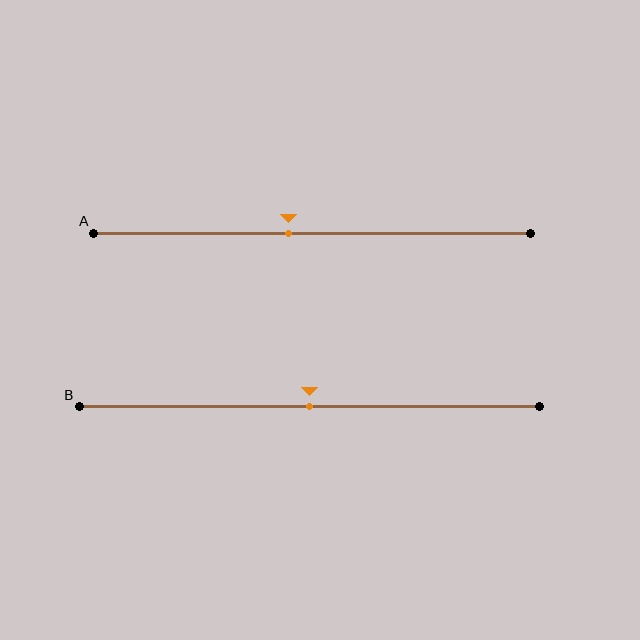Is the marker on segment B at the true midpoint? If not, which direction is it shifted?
Yes, the marker on segment B is at the true midpoint.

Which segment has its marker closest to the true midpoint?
Segment B has its marker closest to the true midpoint.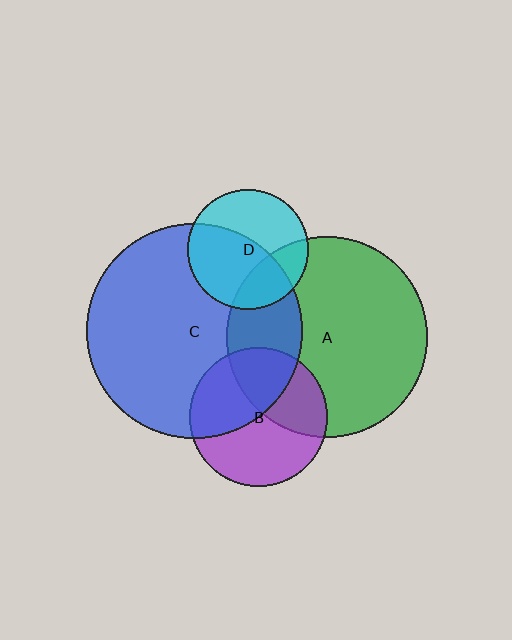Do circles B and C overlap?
Yes.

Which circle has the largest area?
Circle C (blue).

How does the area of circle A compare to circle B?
Approximately 2.1 times.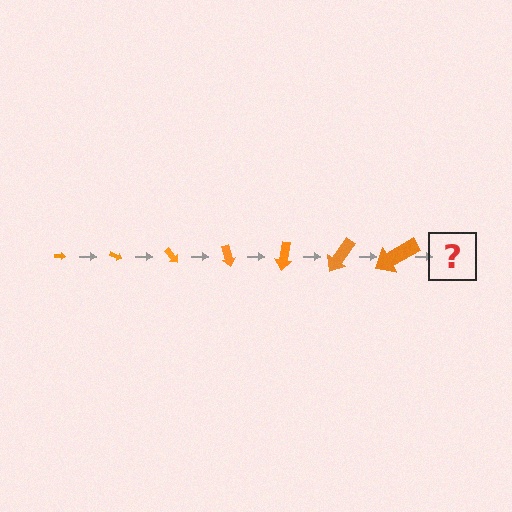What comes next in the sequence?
The next element should be an arrow, larger than the previous one and rotated 175 degrees from the start.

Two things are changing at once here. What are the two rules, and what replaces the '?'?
The two rules are that the arrow grows larger each step and it rotates 25 degrees each step. The '?' should be an arrow, larger than the previous one and rotated 175 degrees from the start.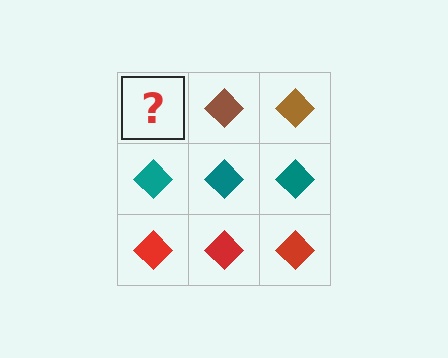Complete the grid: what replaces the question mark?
The question mark should be replaced with a brown diamond.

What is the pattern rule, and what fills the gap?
The rule is that each row has a consistent color. The gap should be filled with a brown diamond.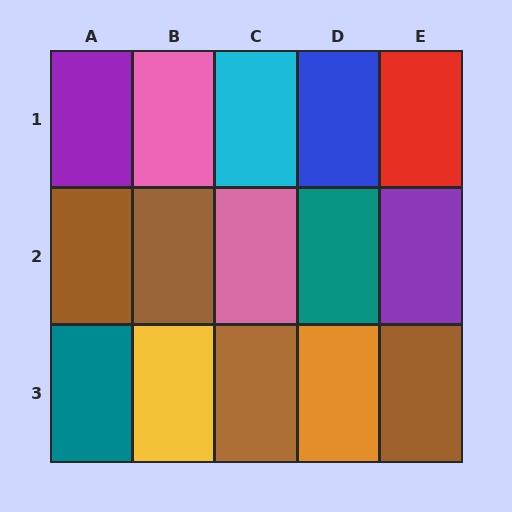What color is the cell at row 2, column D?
Teal.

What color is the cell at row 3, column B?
Yellow.